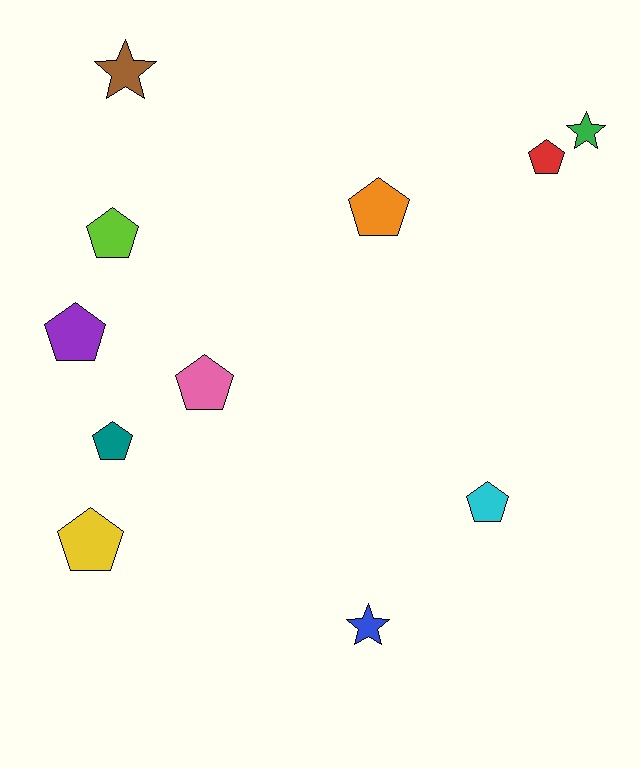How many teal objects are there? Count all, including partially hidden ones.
There is 1 teal object.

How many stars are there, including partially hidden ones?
There are 3 stars.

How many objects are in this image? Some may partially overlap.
There are 11 objects.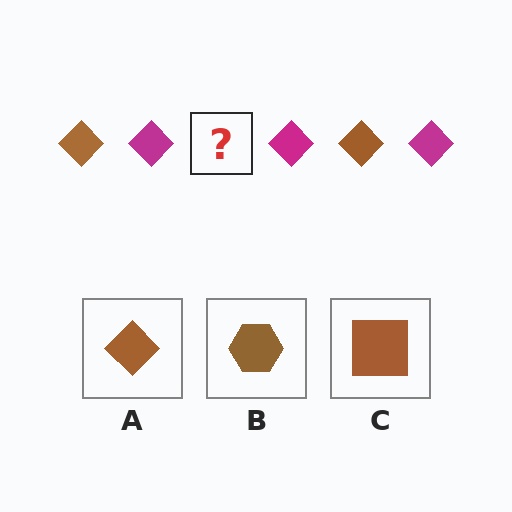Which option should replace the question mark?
Option A.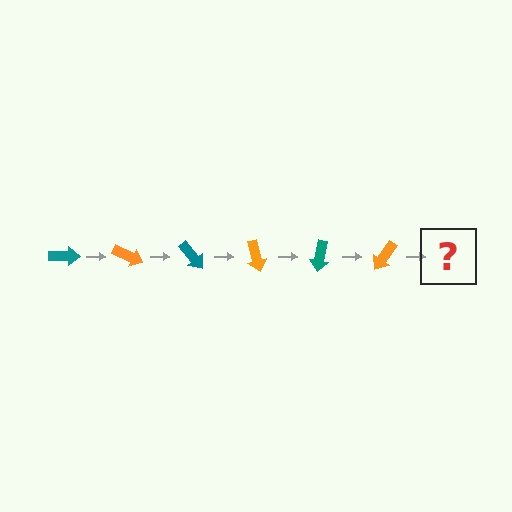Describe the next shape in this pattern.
It should be a teal arrow, rotated 150 degrees from the start.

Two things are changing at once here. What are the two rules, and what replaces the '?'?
The two rules are that it rotates 25 degrees each step and the color cycles through teal and orange. The '?' should be a teal arrow, rotated 150 degrees from the start.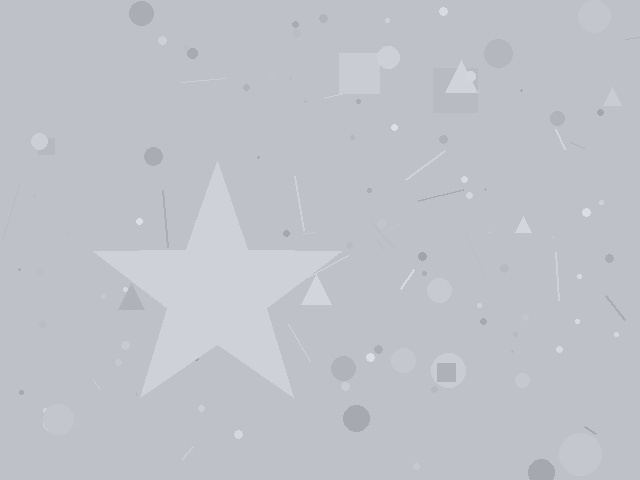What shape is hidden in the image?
A star is hidden in the image.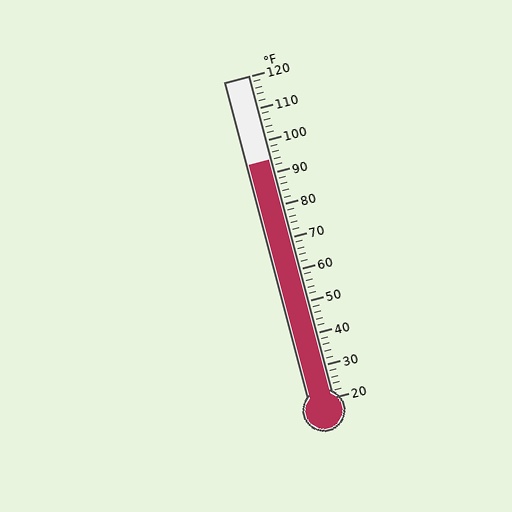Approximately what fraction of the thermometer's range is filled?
The thermometer is filled to approximately 75% of its range.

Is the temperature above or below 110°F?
The temperature is below 110°F.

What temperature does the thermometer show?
The thermometer shows approximately 94°F.